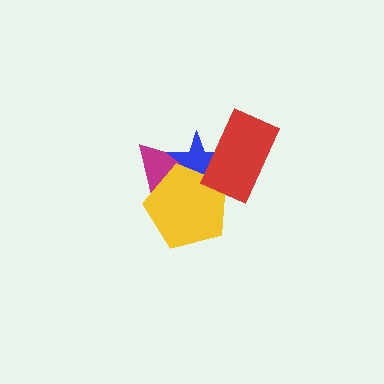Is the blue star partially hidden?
Yes, it is partially covered by another shape.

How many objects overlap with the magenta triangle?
3 objects overlap with the magenta triangle.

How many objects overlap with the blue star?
3 objects overlap with the blue star.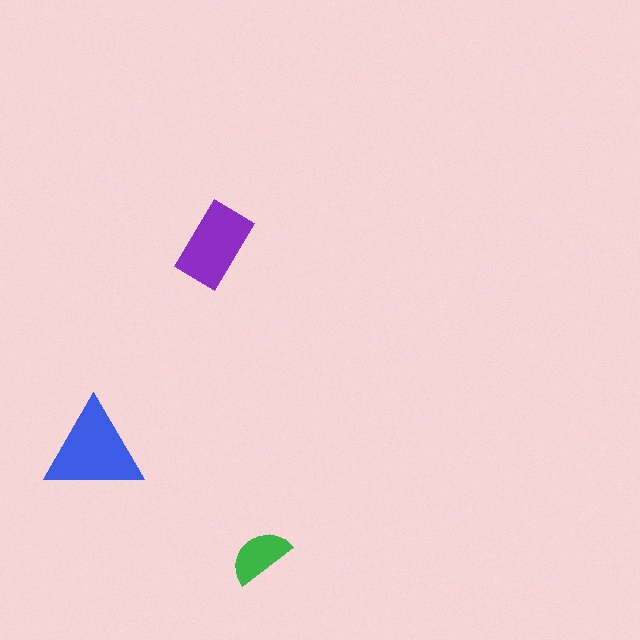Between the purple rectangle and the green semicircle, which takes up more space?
The purple rectangle.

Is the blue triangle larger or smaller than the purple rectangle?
Larger.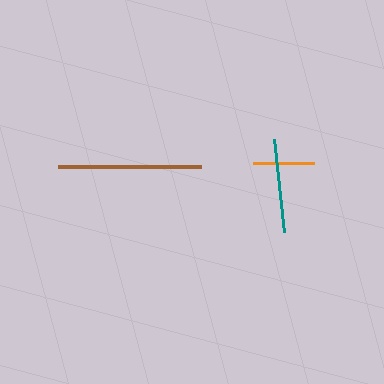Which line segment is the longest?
The brown line is the longest at approximately 143 pixels.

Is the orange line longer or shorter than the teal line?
The teal line is longer than the orange line.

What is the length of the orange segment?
The orange segment is approximately 60 pixels long.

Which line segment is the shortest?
The orange line is the shortest at approximately 60 pixels.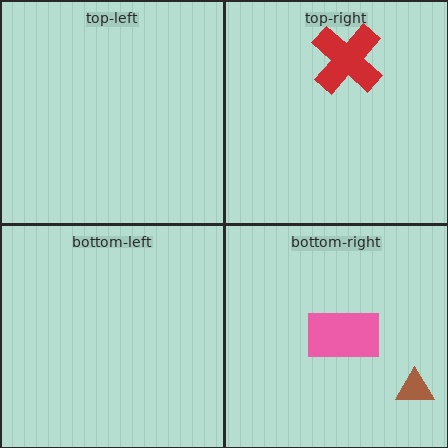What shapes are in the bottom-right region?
The pink rectangle, the brown triangle.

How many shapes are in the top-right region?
1.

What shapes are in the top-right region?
The red cross.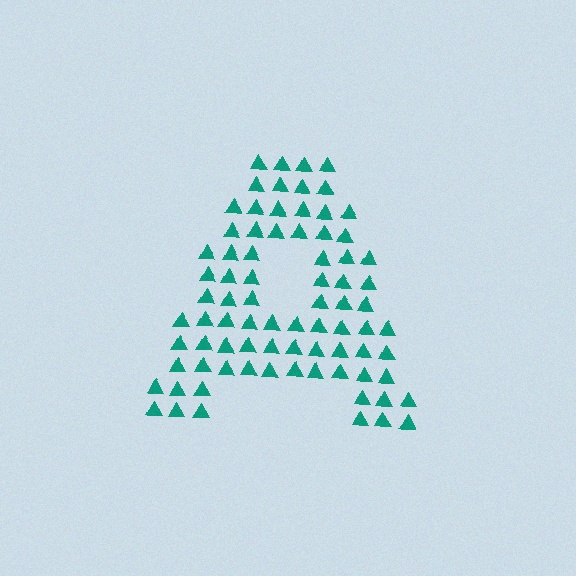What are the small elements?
The small elements are triangles.